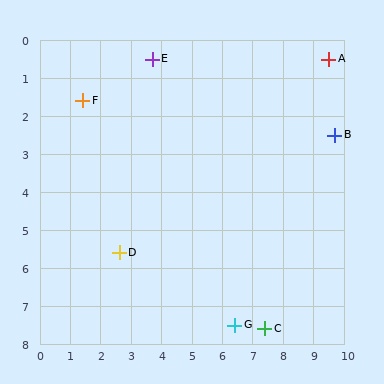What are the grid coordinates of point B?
Point B is at approximately (9.7, 2.5).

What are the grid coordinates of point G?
Point G is at approximately (6.4, 7.5).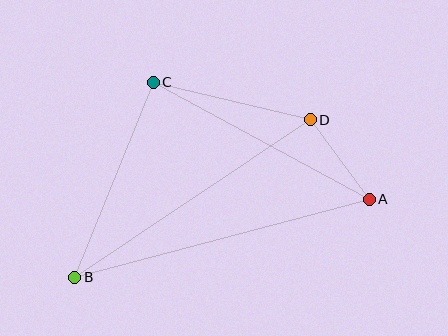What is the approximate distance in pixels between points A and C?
The distance between A and C is approximately 246 pixels.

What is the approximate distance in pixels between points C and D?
The distance between C and D is approximately 162 pixels.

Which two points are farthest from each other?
Points A and B are farthest from each other.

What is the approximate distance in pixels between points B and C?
The distance between B and C is approximately 210 pixels.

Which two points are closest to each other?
Points A and D are closest to each other.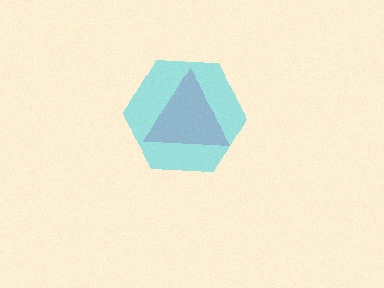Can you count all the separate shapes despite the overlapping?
Yes, there are 2 separate shapes.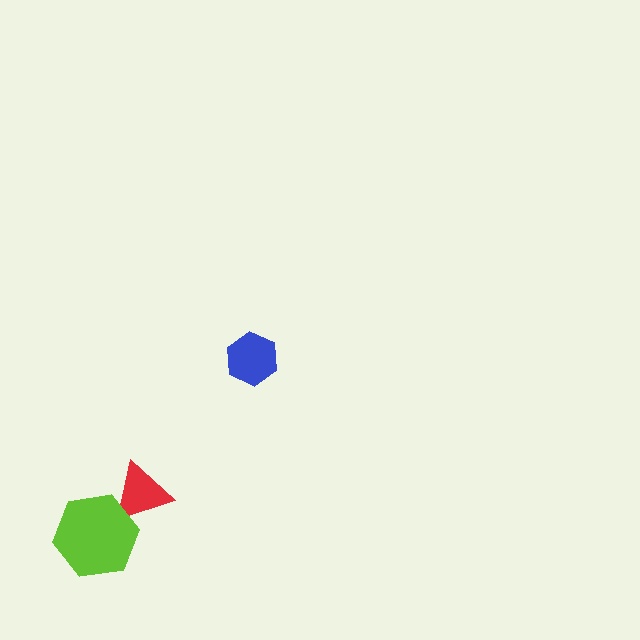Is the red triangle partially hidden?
Yes, it is partially covered by another shape.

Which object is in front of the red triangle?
The lime hexagon is in front of the red triangle.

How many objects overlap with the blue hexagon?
0 objects overlap with the blue hexagon.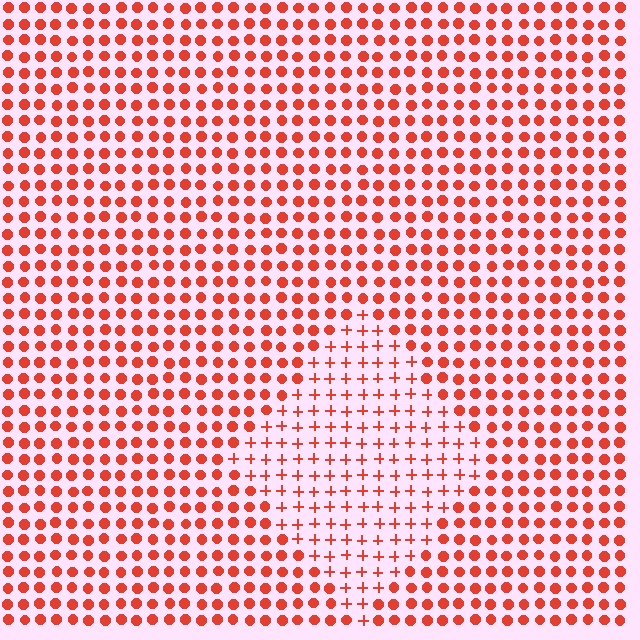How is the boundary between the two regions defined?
The boundary is defined by a change in element shape: plus signs inside vs. circles outside. All elements share the same color and spacing.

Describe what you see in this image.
The image is filled with small red elements arranged in a uniform grid. A diamond-shaped region contains plus signs, while the surrounding area contains circles. The boundary is defined purely by the change in element shape.